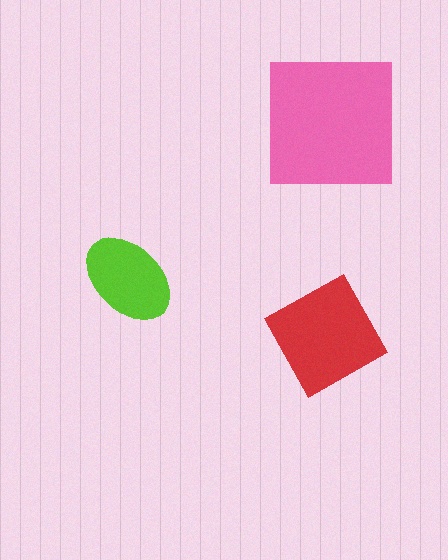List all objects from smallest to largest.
The lime ellipse, the red diamond, the pink square.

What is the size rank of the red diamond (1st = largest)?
2nd.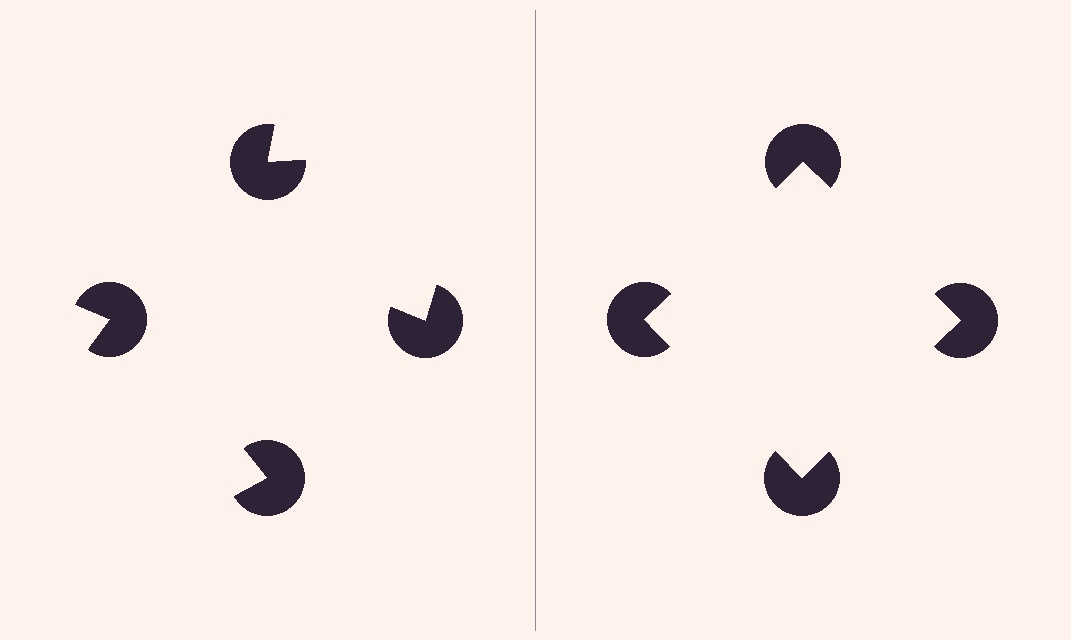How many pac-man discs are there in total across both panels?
8 — 4 on each side.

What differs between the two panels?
The pac-man discs are positioned identically on both sides; only the wedge orientations differ. On the right they align to a square; on the left they are misaligned.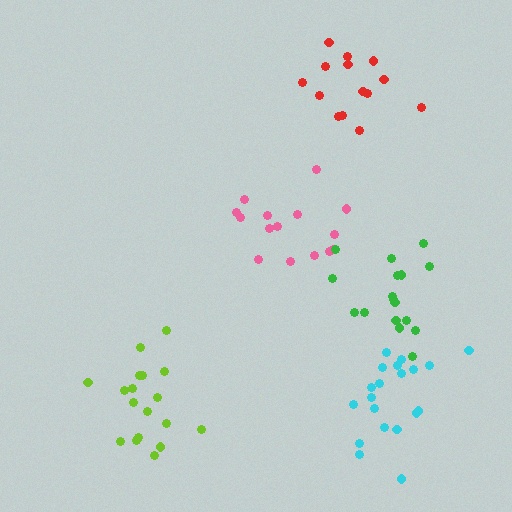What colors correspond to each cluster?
The clusters are colored: pink, red, green, cyan, lime.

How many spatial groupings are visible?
There are 5 spatial groupings.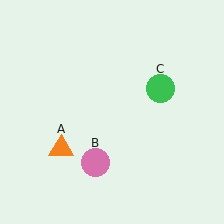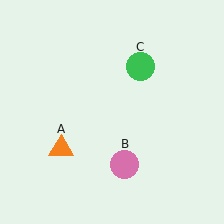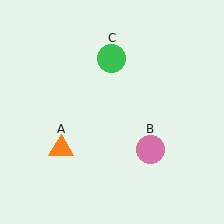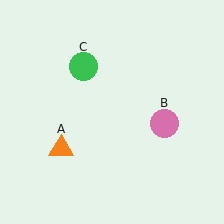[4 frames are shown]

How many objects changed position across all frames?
2 objects changed position: pink circle (object B), green circle (object C).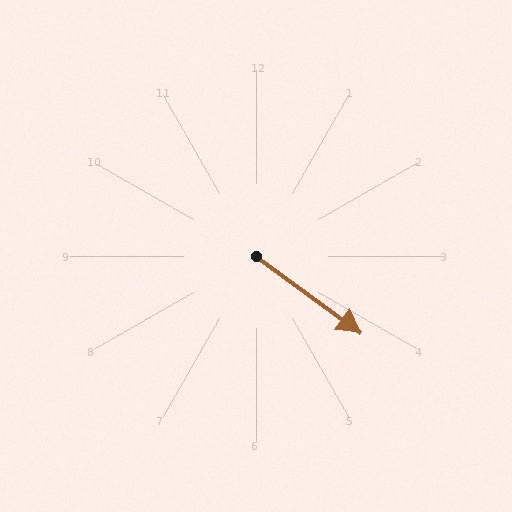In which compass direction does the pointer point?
Southeast.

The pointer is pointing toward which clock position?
Roughly 4 o'clock.